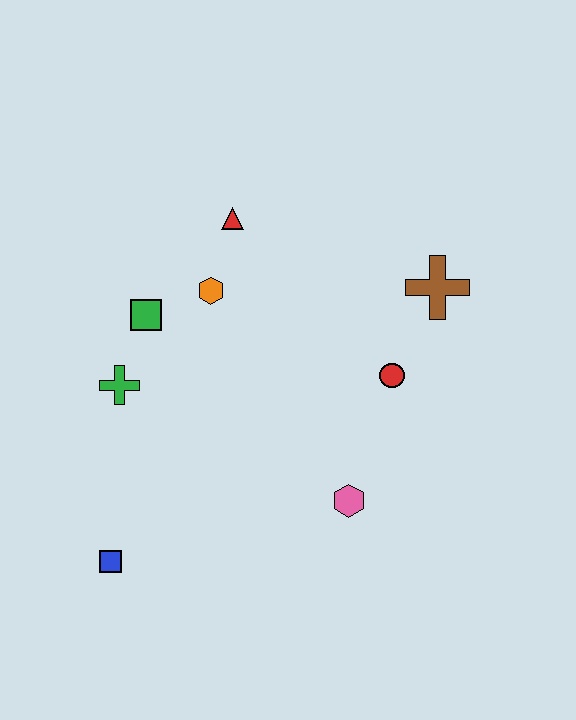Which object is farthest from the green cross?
The brown cross is farthest from the green cross.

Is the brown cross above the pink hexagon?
Yes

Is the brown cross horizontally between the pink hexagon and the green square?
No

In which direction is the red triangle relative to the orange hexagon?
The red triangle is above the orange hexagon.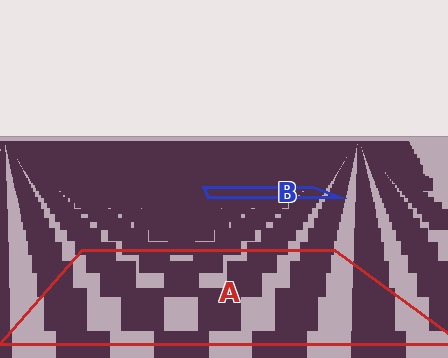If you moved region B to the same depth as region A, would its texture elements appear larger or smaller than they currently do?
They would appear larger. At a closer depth, the same texture elements are projected at a bigger on-screen size.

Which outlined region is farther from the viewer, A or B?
Region B is farther from the viewer — the texture elements inside it appear smaller and more densely packed.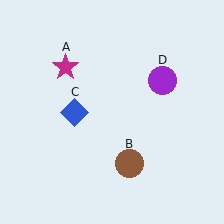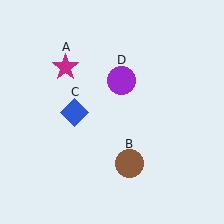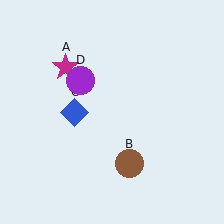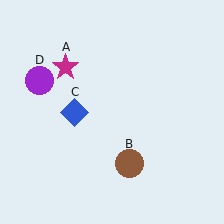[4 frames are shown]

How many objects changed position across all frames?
1 object changed position: purple circle (object D).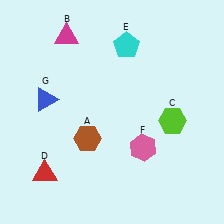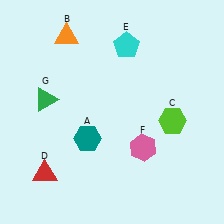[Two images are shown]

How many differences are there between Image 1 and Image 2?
There are 3 differences between the two images.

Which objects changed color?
A changed from brown to teal. B changed from magenta to orange. G changed from blue to green.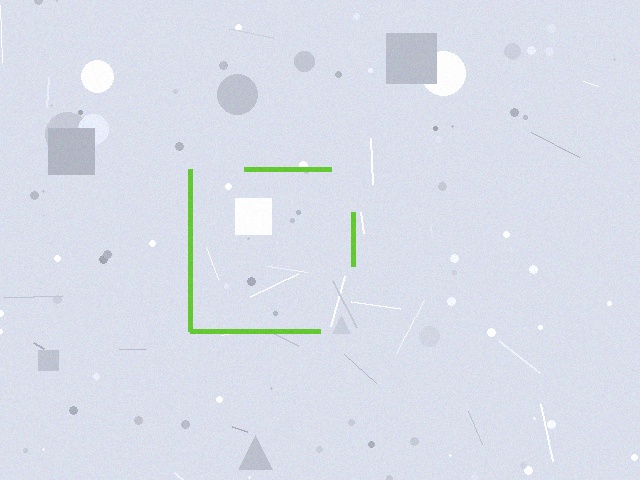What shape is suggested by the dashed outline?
The dashed outline suggests a square.